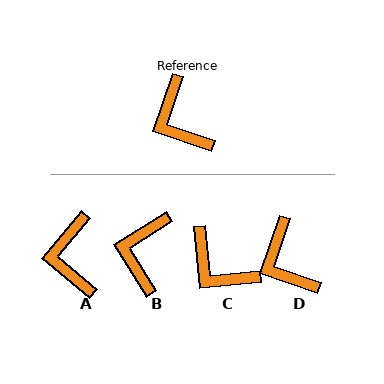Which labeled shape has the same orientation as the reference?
D.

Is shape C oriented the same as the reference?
No, it is off by about 25 degrees.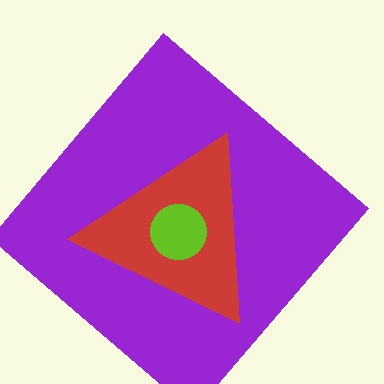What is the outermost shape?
The purple diamond.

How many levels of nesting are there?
3.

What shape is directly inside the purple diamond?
The red triangle.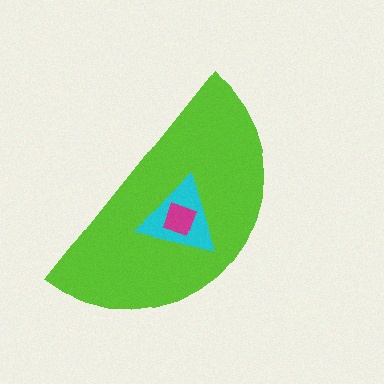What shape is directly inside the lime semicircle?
The cyan triangle.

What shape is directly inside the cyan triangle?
The magenta diamond.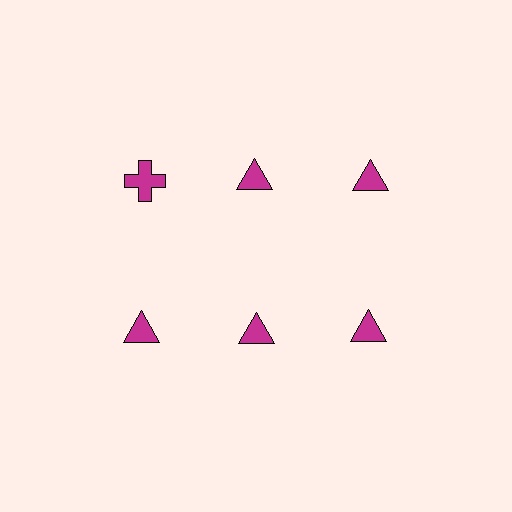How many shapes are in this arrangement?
There are 6 shapes arranged in a grid pattern.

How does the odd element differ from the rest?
It has a different shape: cross instead of triangle.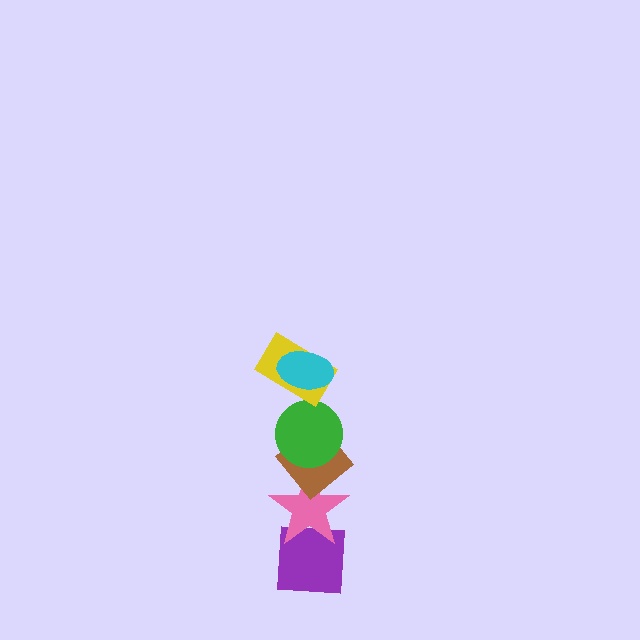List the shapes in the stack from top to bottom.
From top to bottom: the cyan ellipse, the yellow rectangle, the green circle, the brown diamond, the pink star, the purple square.